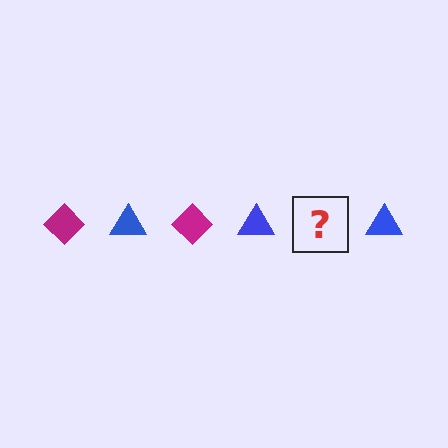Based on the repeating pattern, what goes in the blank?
The blank should be a magenta diamond.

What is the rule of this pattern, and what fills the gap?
The rule is that the pattern alternates between magenta diamond and blue triangle. The gap should be filled with a magenta diamond.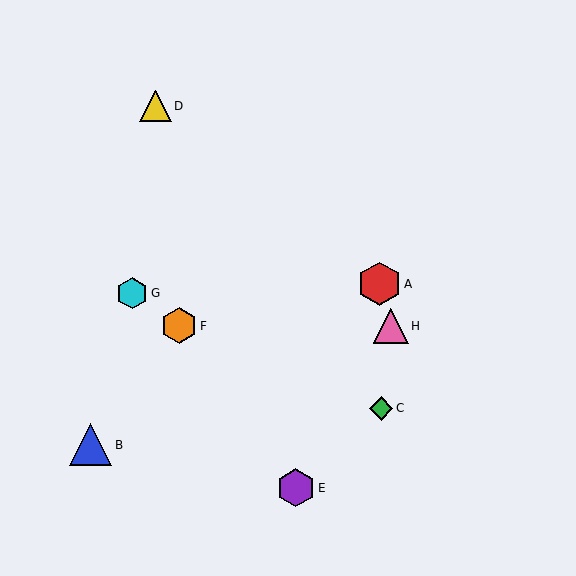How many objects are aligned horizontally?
2 objects (F, H) are aligned horizontally.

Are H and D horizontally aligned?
No, H is at y≈326 and D is at y≈106.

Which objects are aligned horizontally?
Objects F, H are aligned horizontally.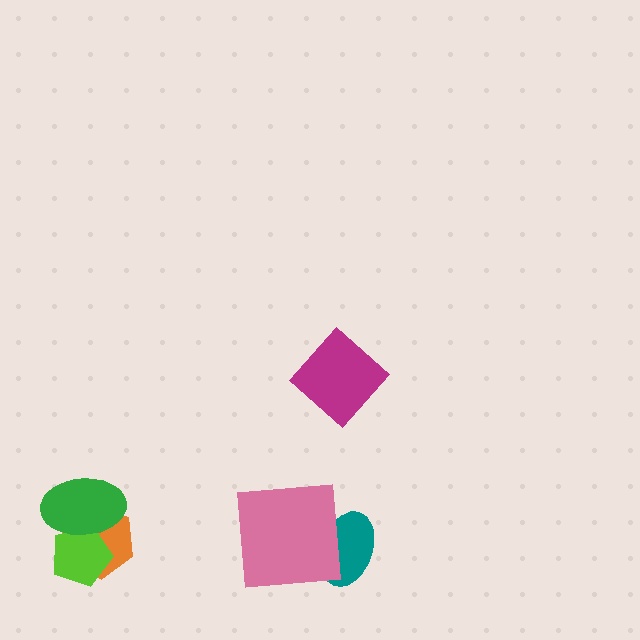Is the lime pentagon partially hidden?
Yes, it is partially covered by another shape.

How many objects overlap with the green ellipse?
2 objects overlap with the green ellipse.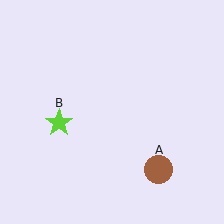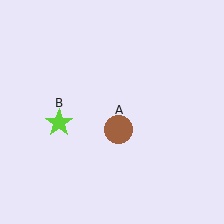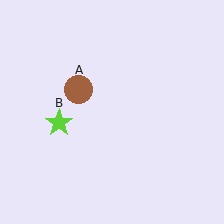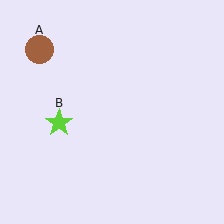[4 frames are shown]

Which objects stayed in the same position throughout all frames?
Lime star (object B) remained stationary.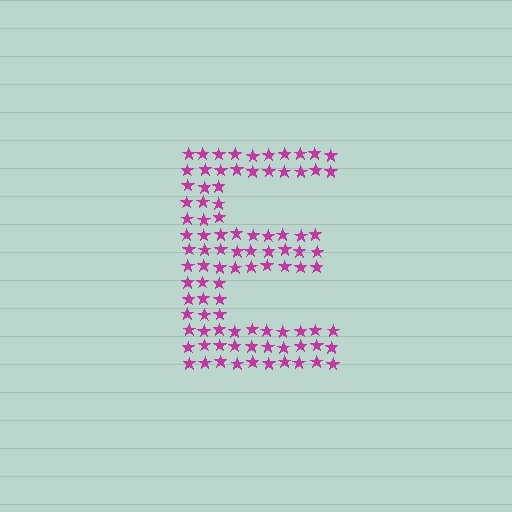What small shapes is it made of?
It is made of small stars.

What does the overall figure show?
The overall figure shows the letter E.